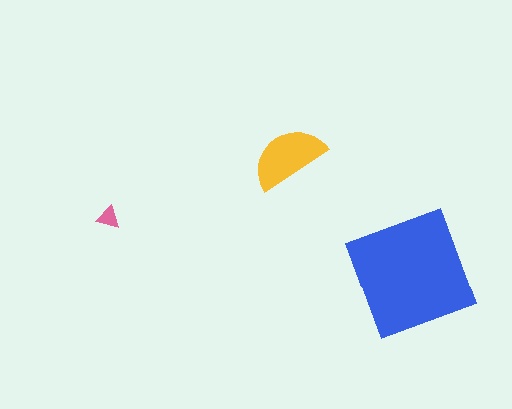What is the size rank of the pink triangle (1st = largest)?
3rd.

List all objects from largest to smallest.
The blue square, the yellow semicircle, the pink triangle.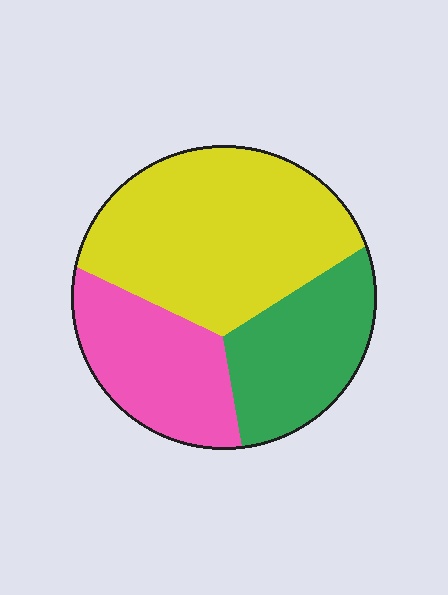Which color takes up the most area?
Yellow, at roughly 50%.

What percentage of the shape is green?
Green covers 26% of the shape.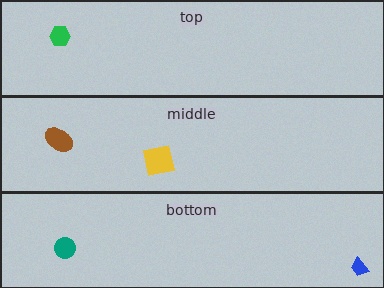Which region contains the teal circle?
The bottom region.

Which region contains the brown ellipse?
The middle region.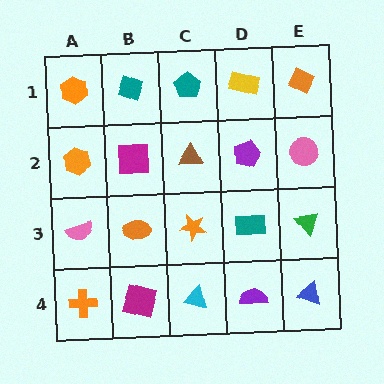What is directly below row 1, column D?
A purple pentagon.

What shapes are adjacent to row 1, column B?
A magenta square (row 2, column B), an orange hexagon (row 1, column A), a teal pentagon (row 1, column C).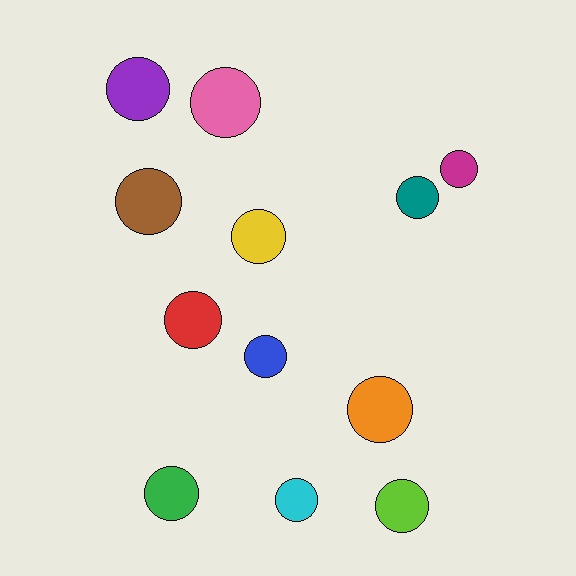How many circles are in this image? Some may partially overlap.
There are 12 circles.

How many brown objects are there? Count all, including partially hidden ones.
There is 1 brown object.